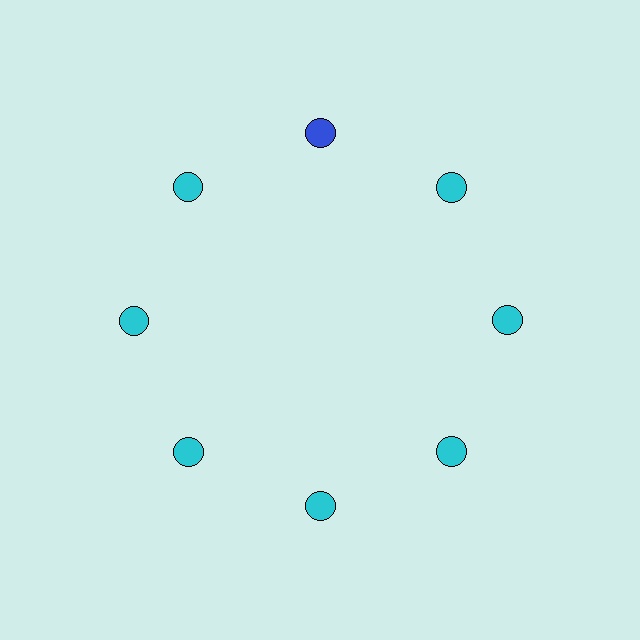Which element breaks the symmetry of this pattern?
The blue circle at roughly the 12 o'clock position breaks the symmetry. All other shapes are cyan circles.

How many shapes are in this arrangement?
There are 8 shapes arranged in a ring pattern.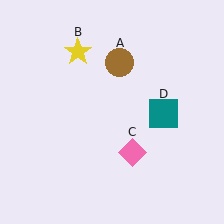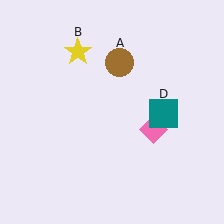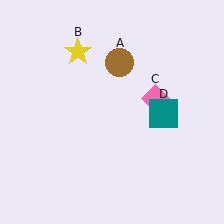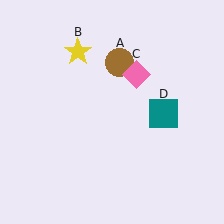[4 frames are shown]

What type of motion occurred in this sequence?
The pink diamond (object C) rotated counterclockwise around the center of the scene.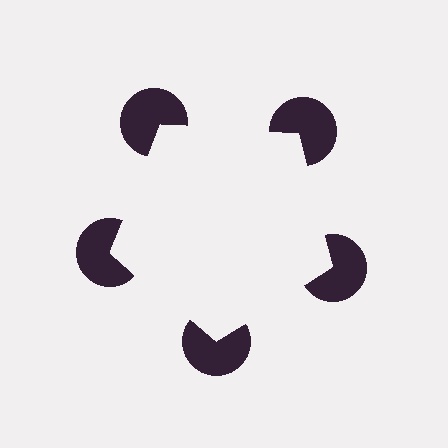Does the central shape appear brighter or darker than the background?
It typically appears slightly brighter than the background, even though no actual brightness change is drawn.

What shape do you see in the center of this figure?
An illusory pentagon — its edges are inferred from the aligned wedge cuts in the pac-man discs, not physically drawn.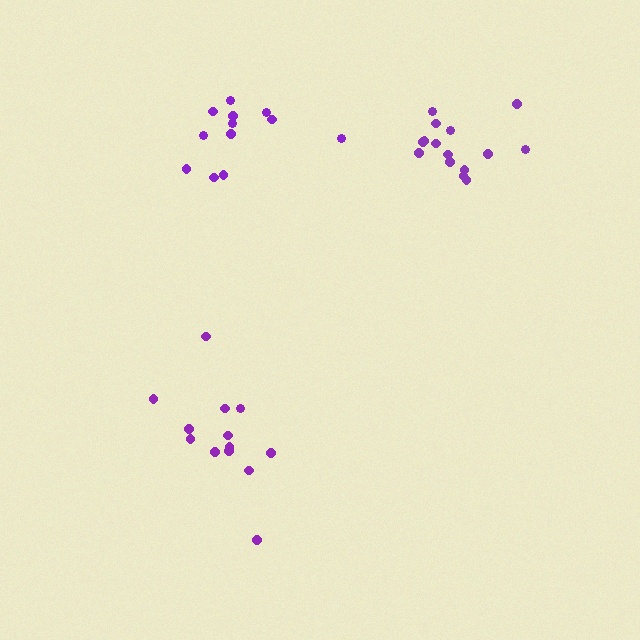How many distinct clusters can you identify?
There are 3 distinct clusters.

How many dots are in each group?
Group 1: 13 dots, Group 2: 12 dots, Group 3: 15 dots (40 total).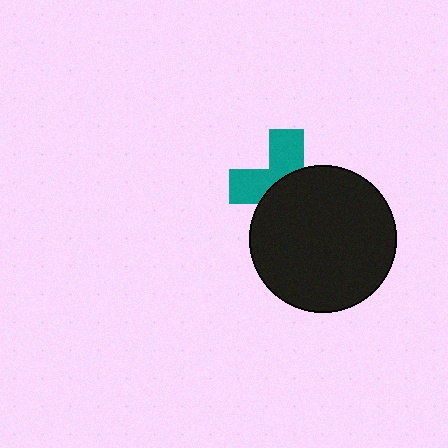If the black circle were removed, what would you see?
You would see the complete teal cross.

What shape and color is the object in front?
The object in front is a black circle.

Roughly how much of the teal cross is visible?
A small part of it is visible (roughly 43%).